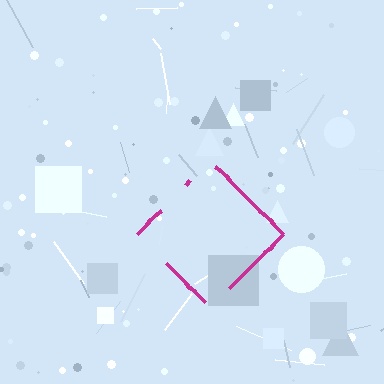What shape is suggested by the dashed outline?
The dashed outline suggests a diamond.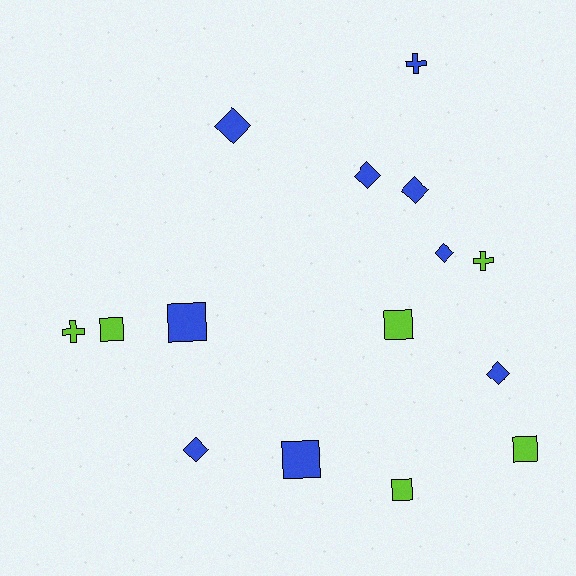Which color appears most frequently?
Blue, with 9 objects.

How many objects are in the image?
There are 15 objects.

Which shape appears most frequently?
Square, with 6 objects.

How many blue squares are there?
There are 2 blue squares.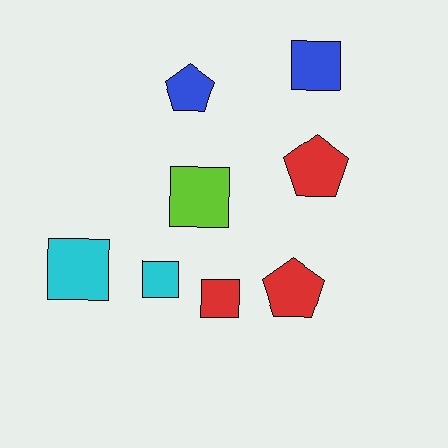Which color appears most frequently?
Red, with 3 objects.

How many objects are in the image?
There are 8 objects.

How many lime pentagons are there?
There are no lime pentagons.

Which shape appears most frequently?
Square, with 5 objects.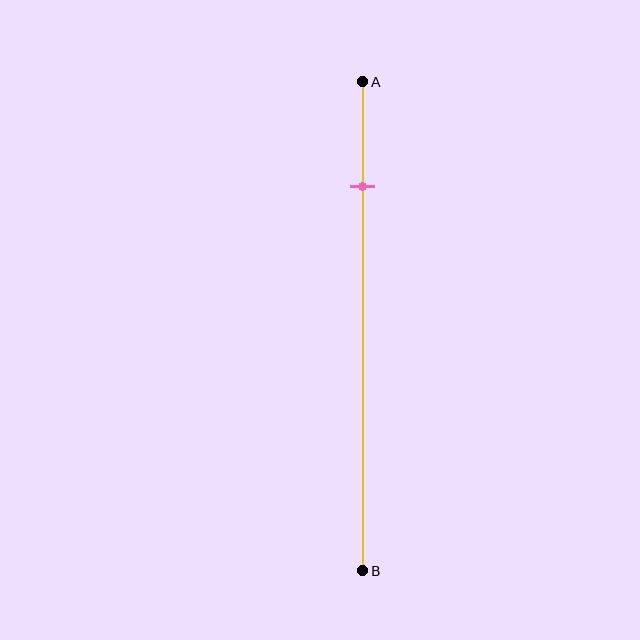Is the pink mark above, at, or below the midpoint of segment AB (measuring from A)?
The pink mark is above the midpoint of segment AB.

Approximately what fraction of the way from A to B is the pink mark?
The pink mark is approximately 20% of the way from A to B.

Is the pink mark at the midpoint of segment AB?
No, the mark is at about 20% from A, not at the 50% midpoint.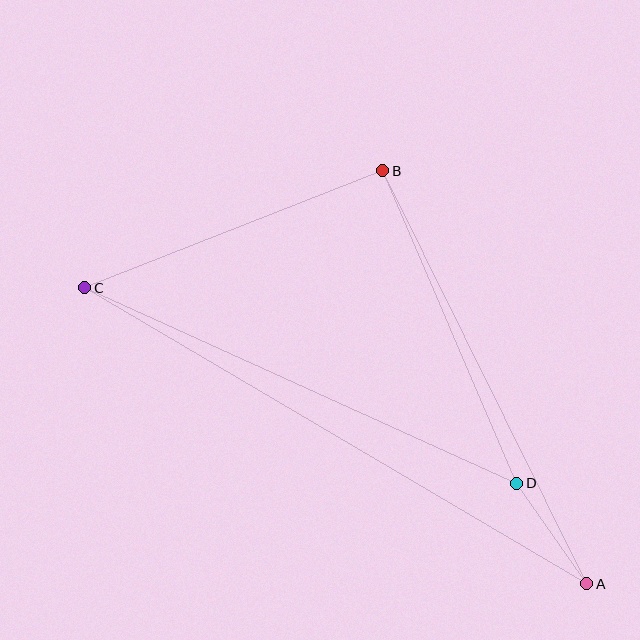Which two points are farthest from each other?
Points A and C are farthest from each other.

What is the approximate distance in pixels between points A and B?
The distance between A and B is approximately 461 pixels.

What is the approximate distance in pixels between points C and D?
The distance between C and D is approximately 474 pixels.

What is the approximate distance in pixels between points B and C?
The distance between B and C is approximately 320 pixels.